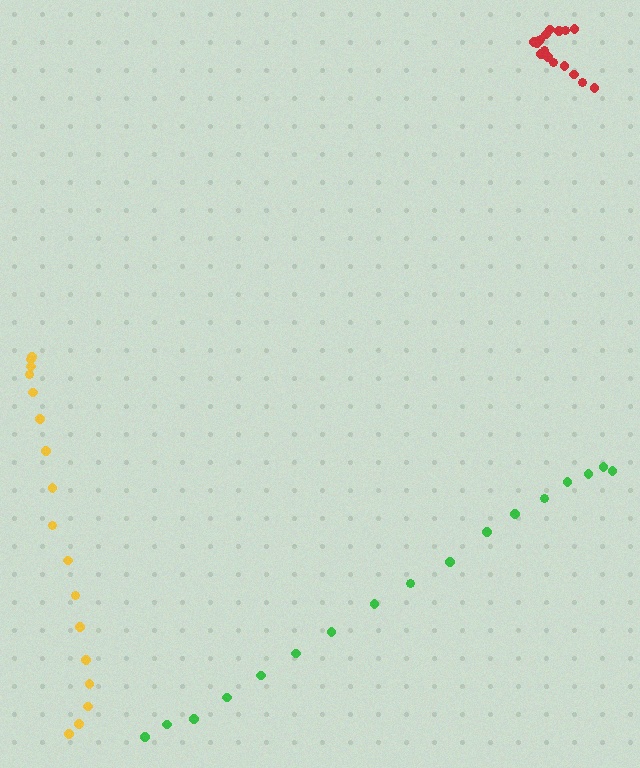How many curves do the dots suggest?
There are 3 distinct paths.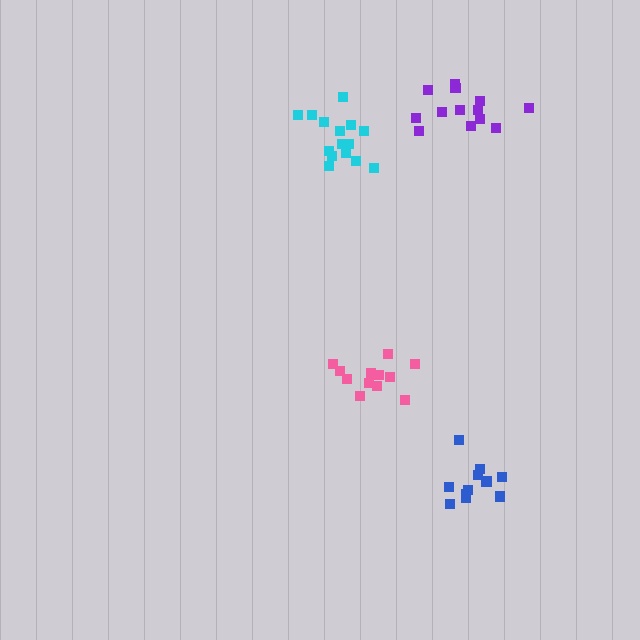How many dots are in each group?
Group 1: 12 dots, Group 2: 15 dots, Group 3: 13 dots, Group 4: 12 dots (52 total).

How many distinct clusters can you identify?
There are 4 distinct clusters.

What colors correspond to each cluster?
The clusters are colored: blue, cyan, purple, pink.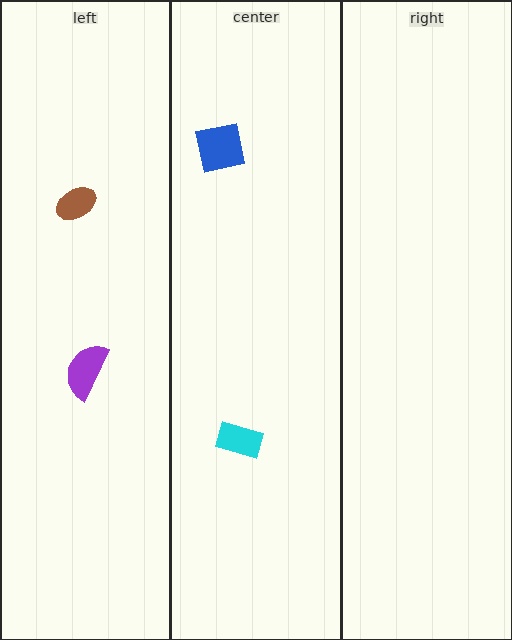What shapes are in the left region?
The brown ellipse, the purple semicircle.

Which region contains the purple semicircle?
The left region.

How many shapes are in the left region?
2.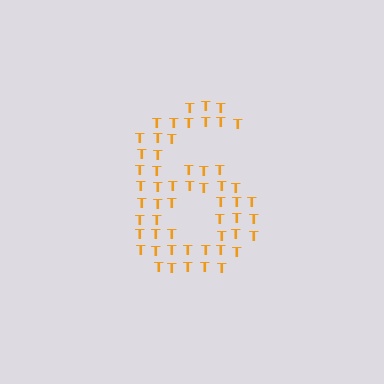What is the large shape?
The large shape is the digit 6.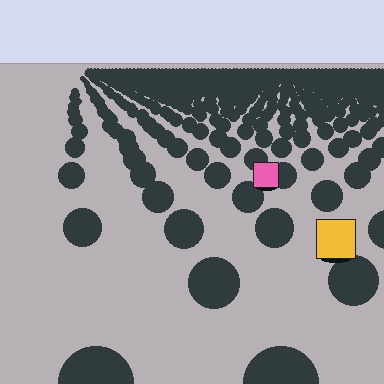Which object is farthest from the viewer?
The pink square is farthest from the viewer. It appears smaller and the ground texture around it is denser.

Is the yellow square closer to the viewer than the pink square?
Yes. The yellow square is closer — you can tell from the texture gradient: the ground texture is coarser near it.